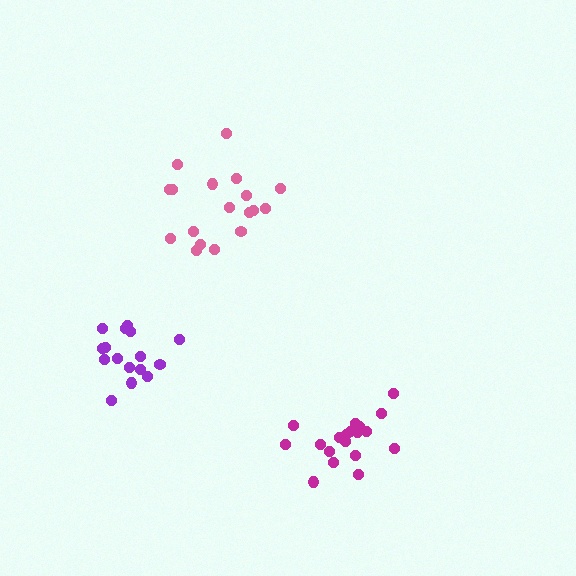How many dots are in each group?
Group 1: 16 dots, Group 2: 19 dots, Group 3: 18 dots (53 total).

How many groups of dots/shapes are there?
There are 3 groups.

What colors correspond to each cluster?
The clusters are colored: purple, magenta, pink.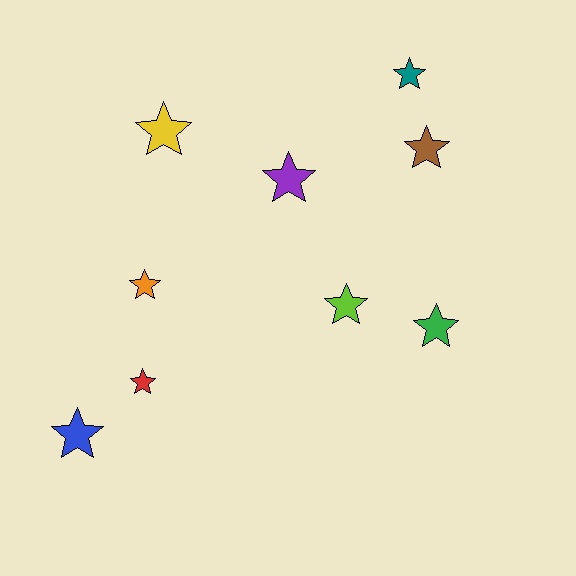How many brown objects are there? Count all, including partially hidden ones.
There is 1 brown object.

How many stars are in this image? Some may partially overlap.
There are 9 stars.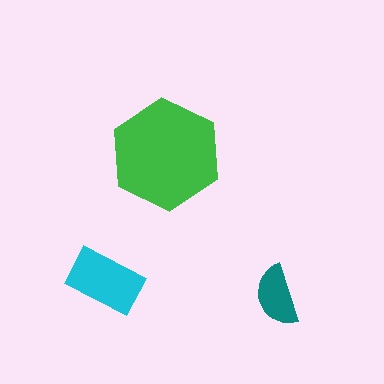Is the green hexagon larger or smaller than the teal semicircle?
Larger.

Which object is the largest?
The green hexagon.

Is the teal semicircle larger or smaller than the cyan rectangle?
Smaller.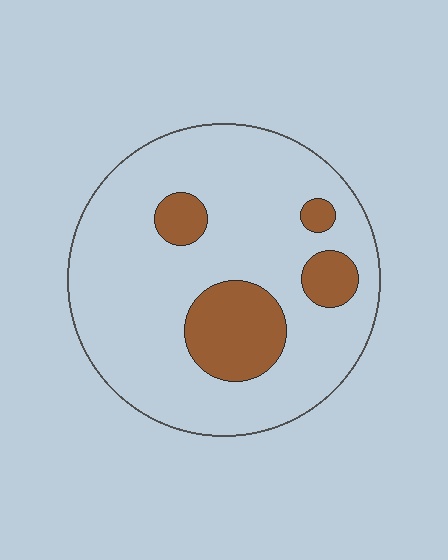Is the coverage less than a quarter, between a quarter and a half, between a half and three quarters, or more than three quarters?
Less than a quarter.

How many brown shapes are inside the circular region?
4.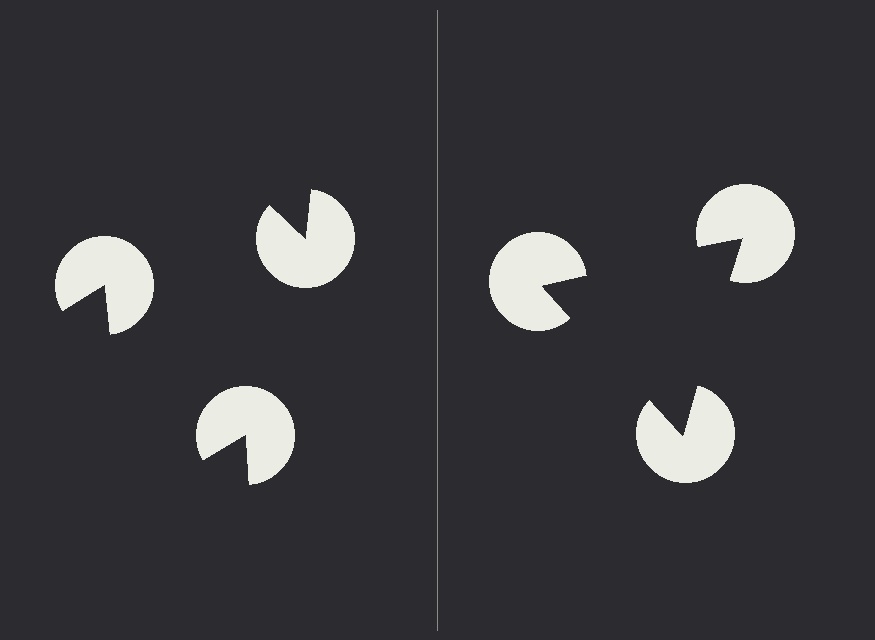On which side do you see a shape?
An illusory triangle appears on the right side. On the left side the wedge cuts are rotated, so no coherent shape forms.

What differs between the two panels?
The pac-man discs are positioned identically on both sides; only the wedge orientations differ. On the right they align to a triangle; on the left they are misaligned.